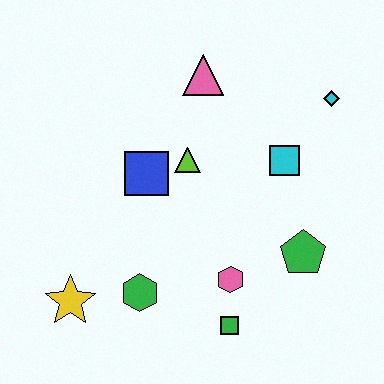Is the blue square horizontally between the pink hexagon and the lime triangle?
No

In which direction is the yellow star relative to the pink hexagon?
The yellow star is to the left of the pink hexagon.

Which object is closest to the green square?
The pink hexagon is closest to the green square.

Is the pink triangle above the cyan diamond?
Yes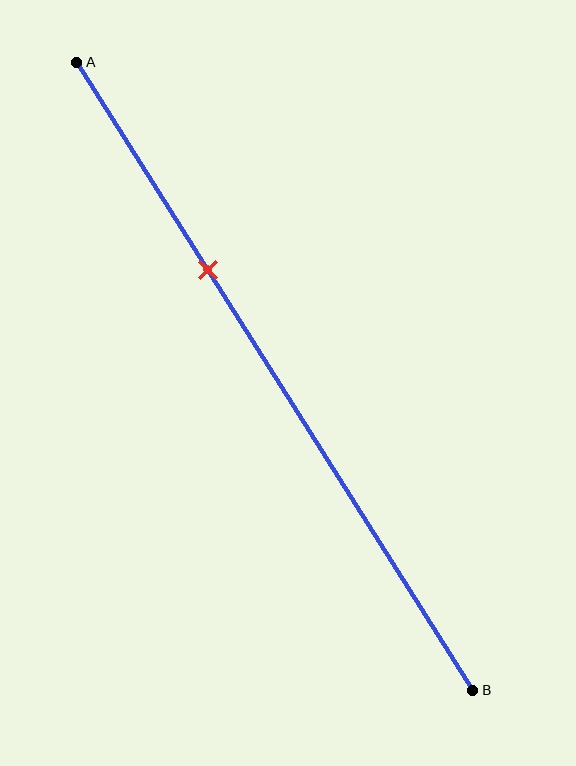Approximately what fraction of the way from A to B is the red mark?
The red mark is approximately 35% of the way from A to B.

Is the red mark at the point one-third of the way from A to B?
Yes, the mark is approximately at the one-third point.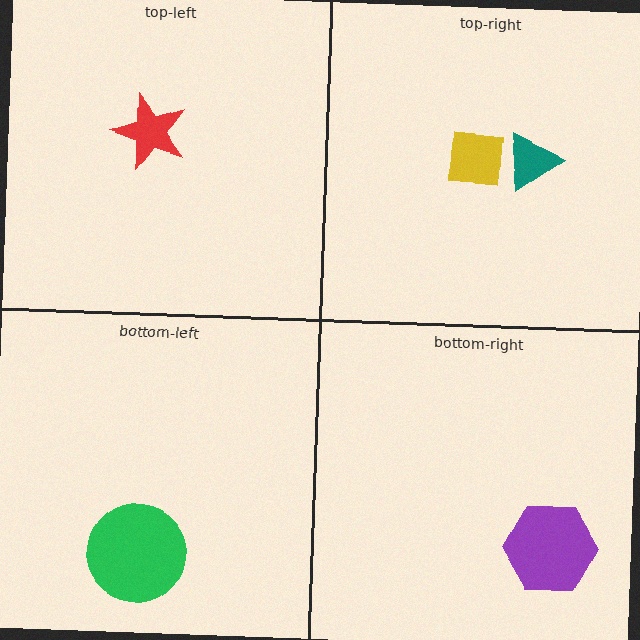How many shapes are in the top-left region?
1.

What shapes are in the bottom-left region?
The green circle.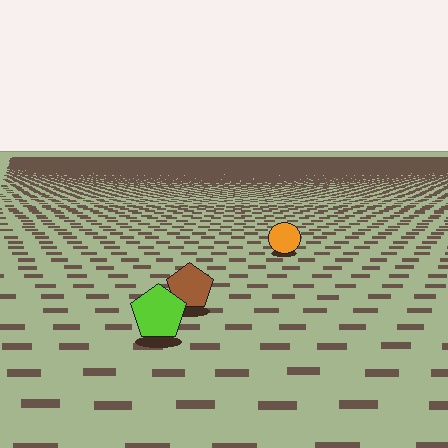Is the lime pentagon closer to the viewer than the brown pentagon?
Yes. The lime pentagon is closer — you can tell from the texture gradient: the ground texture is coarser near it.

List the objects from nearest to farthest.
From nearest to farthest: the lime pentagon, the brown pentagon, the orange circle.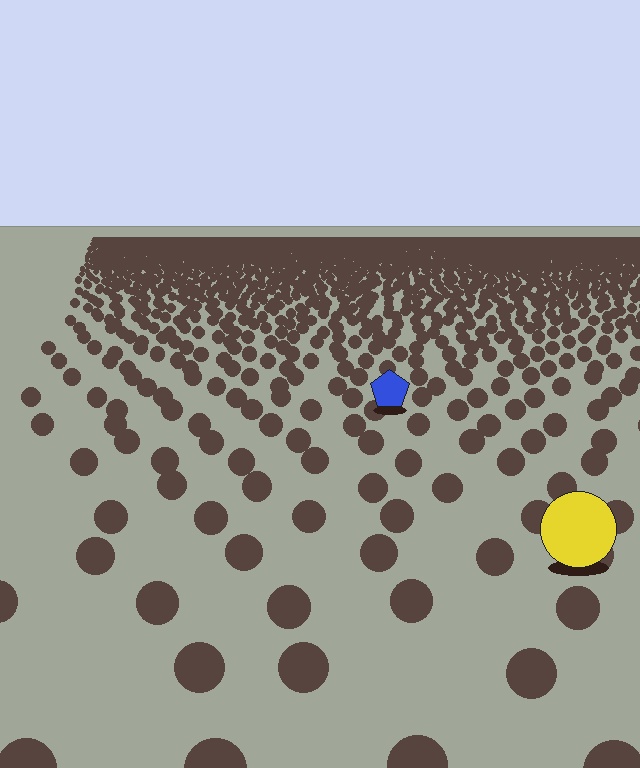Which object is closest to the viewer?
The yellow circle is closest. The texture marks near it are larger and more spread out.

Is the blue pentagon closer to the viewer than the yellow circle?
No. The yellow circle is closer — you can tell from the texture gradient: the ground texture is coarser near it.